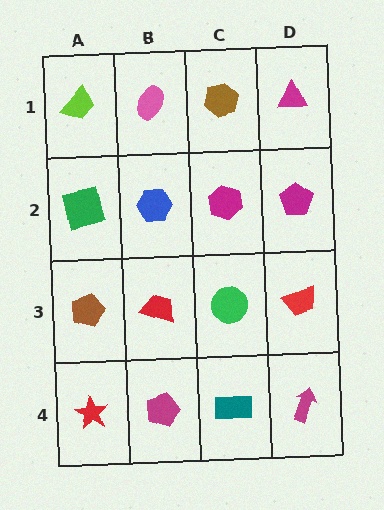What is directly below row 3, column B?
A magenta pentagon.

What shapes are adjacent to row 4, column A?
A brown pentagon (row 3, column A), a magenta pentagon (row 4, column B).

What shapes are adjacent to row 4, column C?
A green circle (row 3, column C), a magenta pentagon (row 4, column B), a magenta arrow (row 4, column D).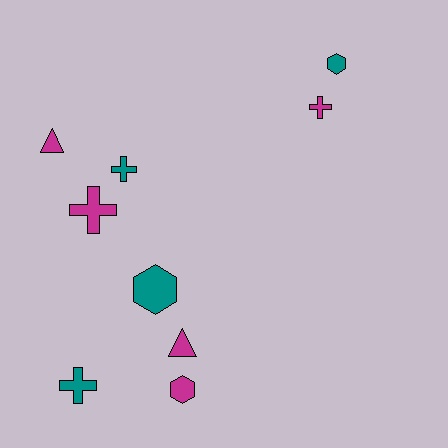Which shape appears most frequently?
Cross, with 4 objects.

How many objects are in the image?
There are 9 objects.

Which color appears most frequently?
Magenta, with 5 objects.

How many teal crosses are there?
There are 2 teal crosses.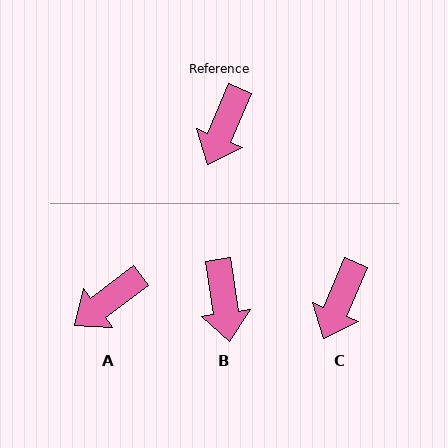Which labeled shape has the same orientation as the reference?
C.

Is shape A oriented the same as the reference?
No, it is off by about 30 degrees.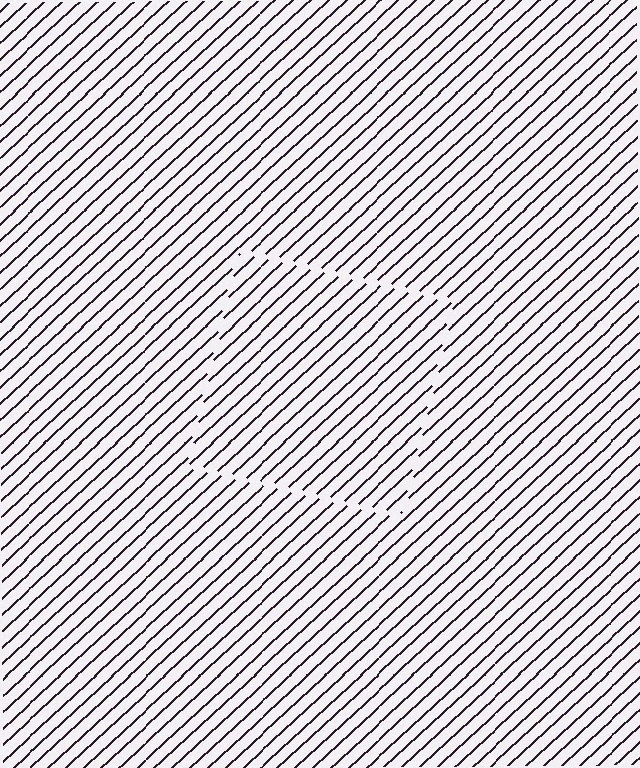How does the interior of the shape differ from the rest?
The interior of the shape contains the same grating, shifted by half a period — the contour is defined by the phase discontinuity where line-ends from the inner and outer gratings abut.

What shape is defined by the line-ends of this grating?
An illusory square. The interior of the shape contains the same grating, shifted by half a period — the contour is defined by the phase discontinuity where line-ends from the inner and outer gratings abut.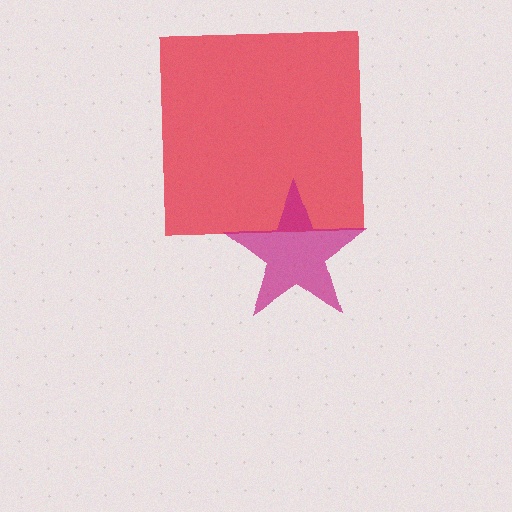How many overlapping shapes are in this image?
There are 2 overlapping shapes in the image.